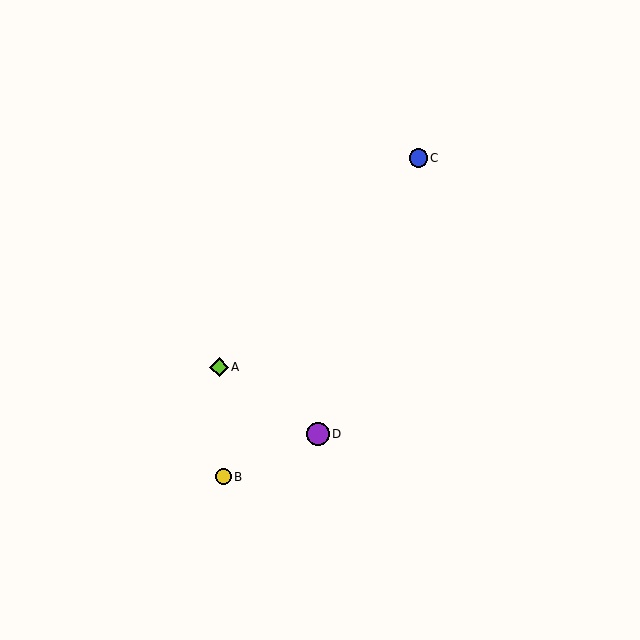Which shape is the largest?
The purple circle (labeled D) is the largest.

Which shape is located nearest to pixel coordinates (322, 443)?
The purple circle (labeled D) at (318, 434) is nearest to that location.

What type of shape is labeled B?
Shape B is a yellow circle.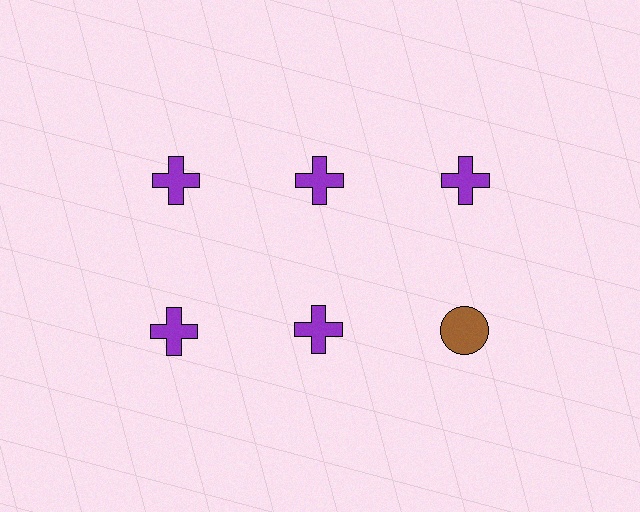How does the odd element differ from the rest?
It differs in both color (brown instead of purple) and shape (circle instead of cross).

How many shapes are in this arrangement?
There are 6 shapes arranged in a grid pattern.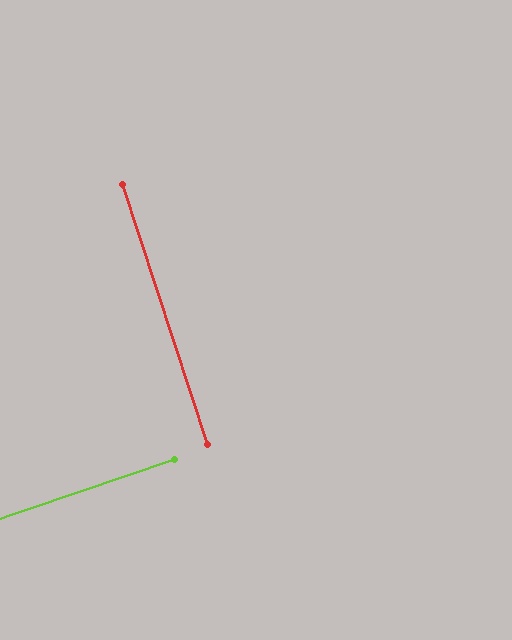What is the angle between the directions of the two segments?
Approximately 89 degrees.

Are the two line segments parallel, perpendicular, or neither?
Perpendicular — they meet at approximately 89°.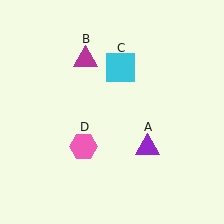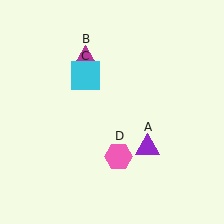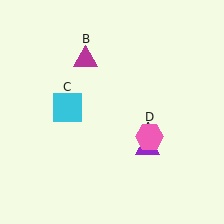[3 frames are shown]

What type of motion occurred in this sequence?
The cyan square (object C), pink hexagon (object D) rotated counterclockwise around the center of the scene.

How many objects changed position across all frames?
2 objects changed position: cyan square (object C), pink hexagon (object D).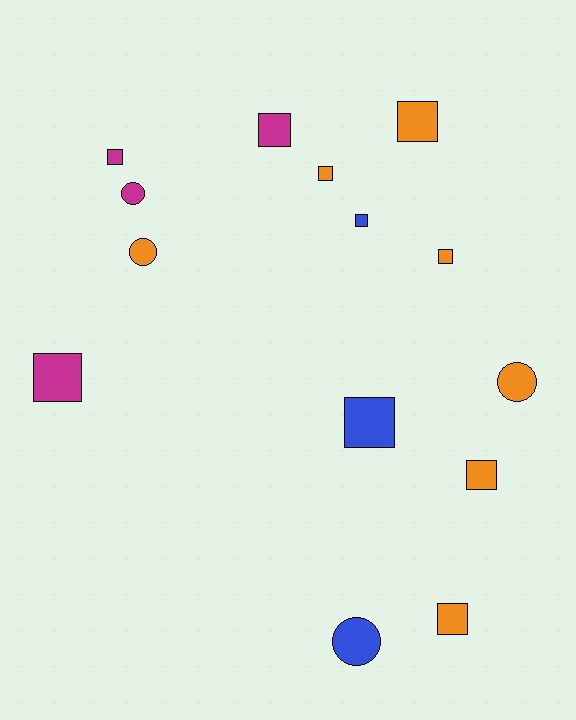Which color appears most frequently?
Orange, with 7 objects.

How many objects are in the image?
There are 14 objects.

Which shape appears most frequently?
Square, with 10 objects.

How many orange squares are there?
There are 5 orange squares.